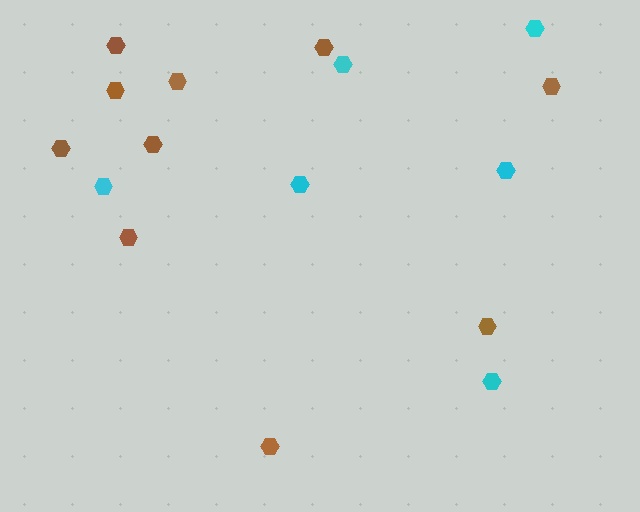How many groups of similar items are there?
There are 2 groups: one group of brown hexagons (10) and one group of cyan hexagons (6).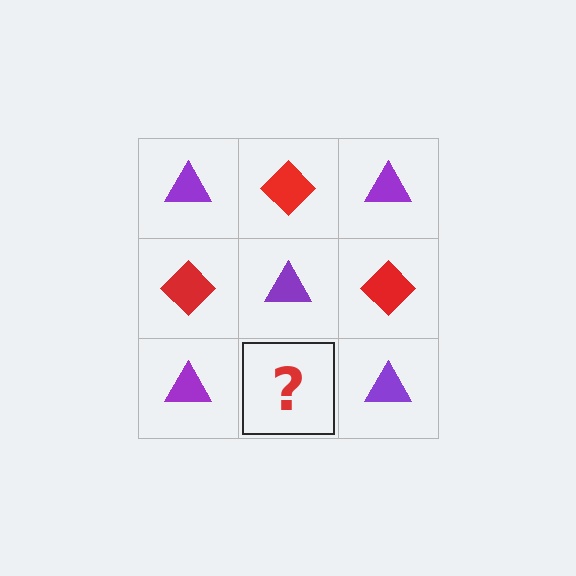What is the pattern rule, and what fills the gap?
The rule is that it alternates purple triangle and red diamond in a checkerboard pattern. The gap should be filled with a red diamond.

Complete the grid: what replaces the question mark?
The question mark should be replaced with a red diamond.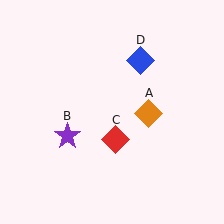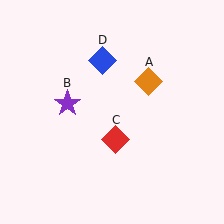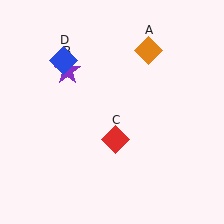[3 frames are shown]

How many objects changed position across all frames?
3 objects changed position: orange diamond (object A), purple star (object B), blue diamond (object D).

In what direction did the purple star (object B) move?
The purple star (object B) moved up.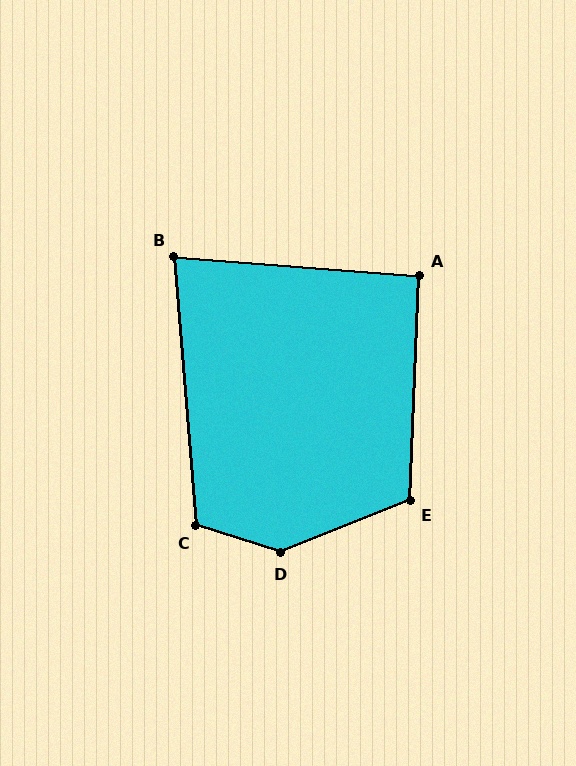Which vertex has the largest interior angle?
D, at approximately 140 degrees.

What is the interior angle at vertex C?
Approximately 112 degrees (obtuse).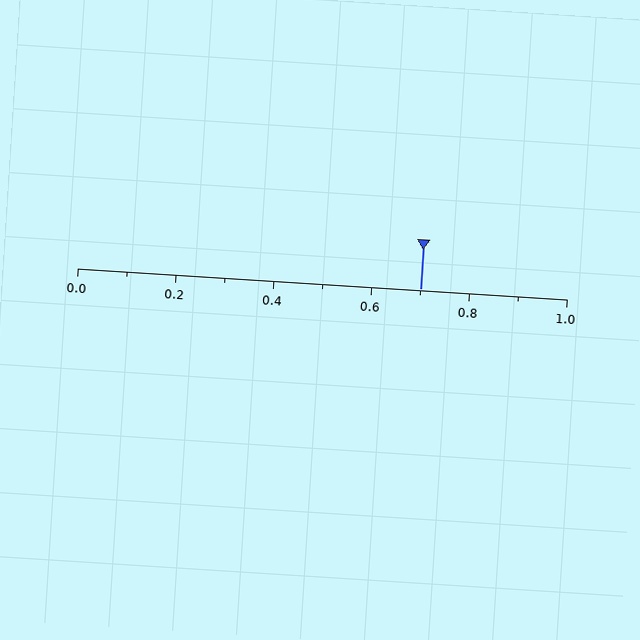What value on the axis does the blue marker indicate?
The marker indicates approximately 0.7.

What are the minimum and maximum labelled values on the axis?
The axis runs from 0.0 to 1.0.